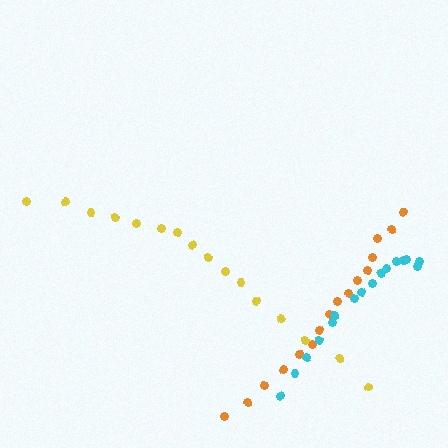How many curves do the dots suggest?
There are 3 distinct paths.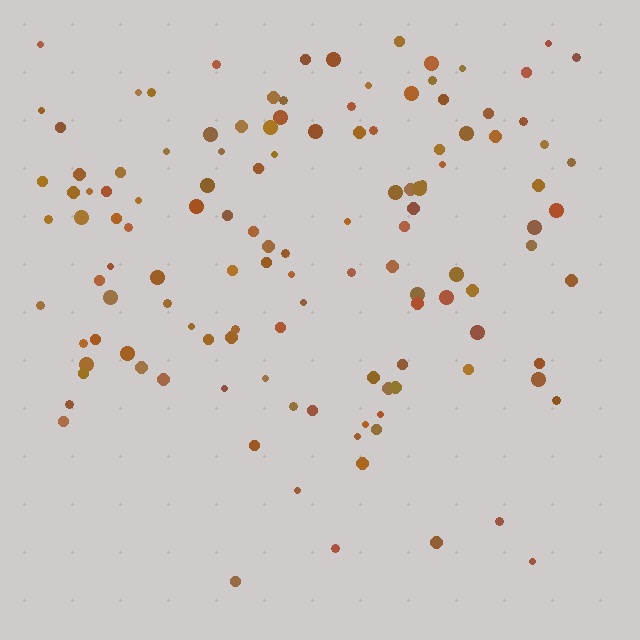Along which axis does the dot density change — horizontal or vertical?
Vertical.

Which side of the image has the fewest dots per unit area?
The bottom.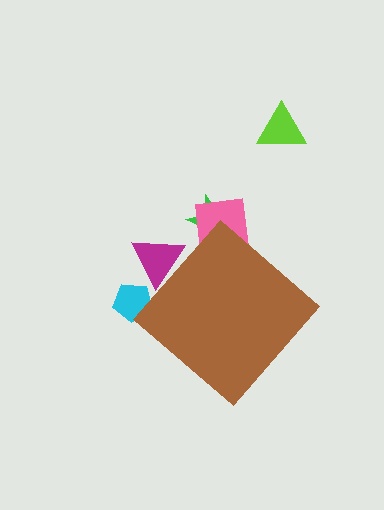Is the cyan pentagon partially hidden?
Yes, the cyan pentagon is partially hidden behind the brown diamond.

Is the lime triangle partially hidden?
No, the lime triangle is fully visible.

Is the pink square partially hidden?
Yes, the pink square is partially hidden behind the brown diamond.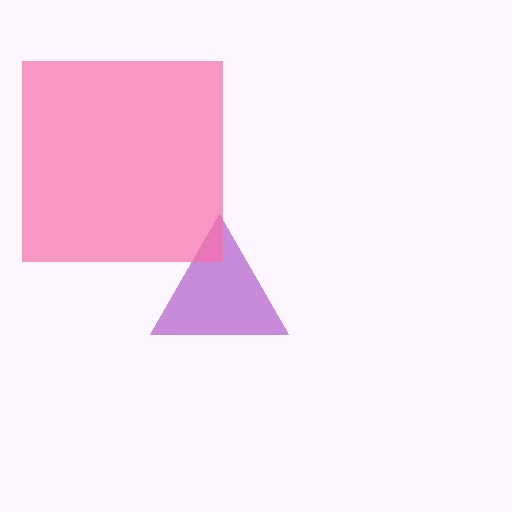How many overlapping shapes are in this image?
There are 2 overlapping shapes in the image.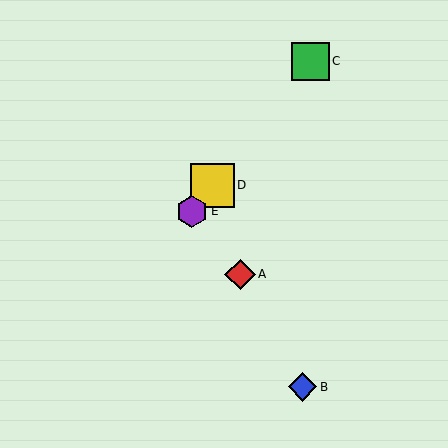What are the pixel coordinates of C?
Object C is at (310, 61).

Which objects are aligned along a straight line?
Objects C, D, E are aligned along a straight line.